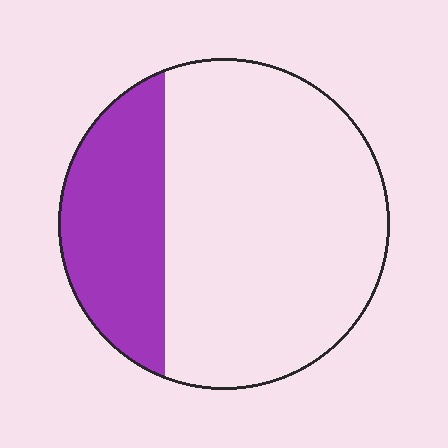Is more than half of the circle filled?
No.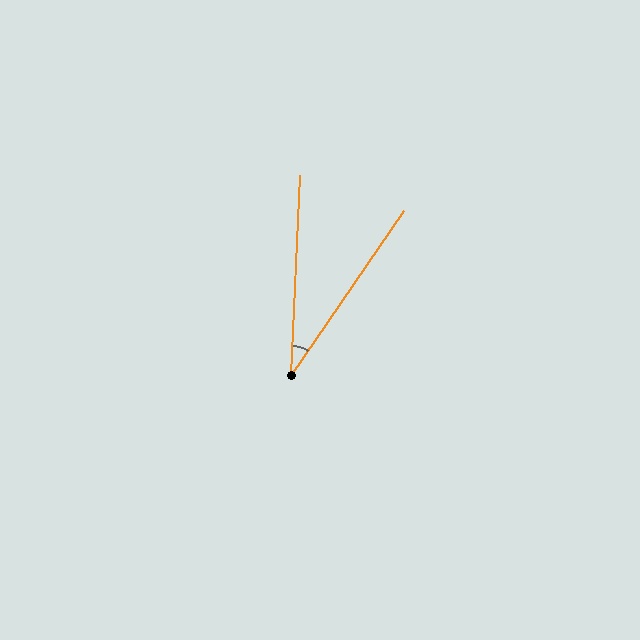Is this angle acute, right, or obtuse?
It is acute.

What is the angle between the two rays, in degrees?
Approximately 32 degrees.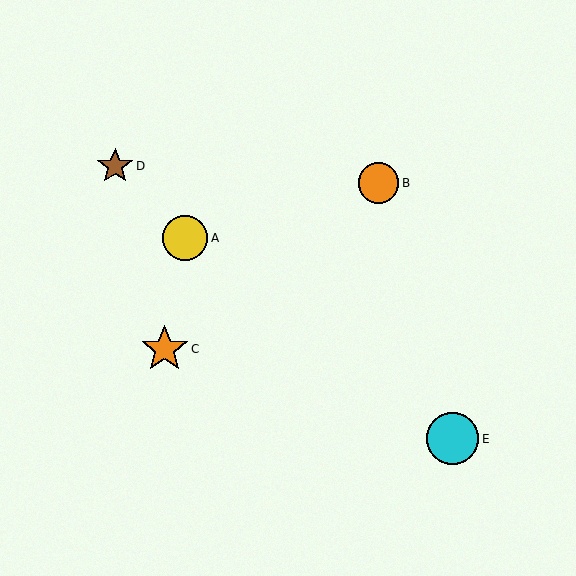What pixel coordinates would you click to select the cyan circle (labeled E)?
Click at (452, 439) to select the cyan circle E.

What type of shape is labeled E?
Shape E is a cyan circle.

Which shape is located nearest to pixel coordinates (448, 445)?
The cyan circle (labeled E) at (452, 439) is nearest to that location.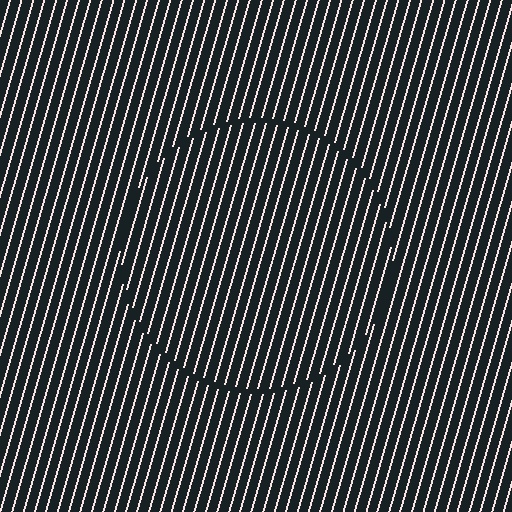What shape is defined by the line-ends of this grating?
An illusory circle. The interior of the shape contains the same grating, shifted by half a period — the contour is defined by the phase discontinuity where line-ends from the inner and outer gratings abut.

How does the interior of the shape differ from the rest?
The interior of the shape contains the same grating, shifted by half a period — the contour is defined by the phase discontinuity where line-ends from the inner and outer gratings abut.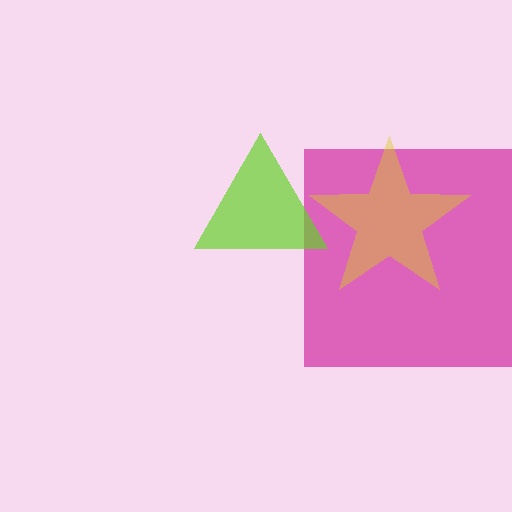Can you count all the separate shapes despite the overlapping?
Yes, there are 3 separate shapes.